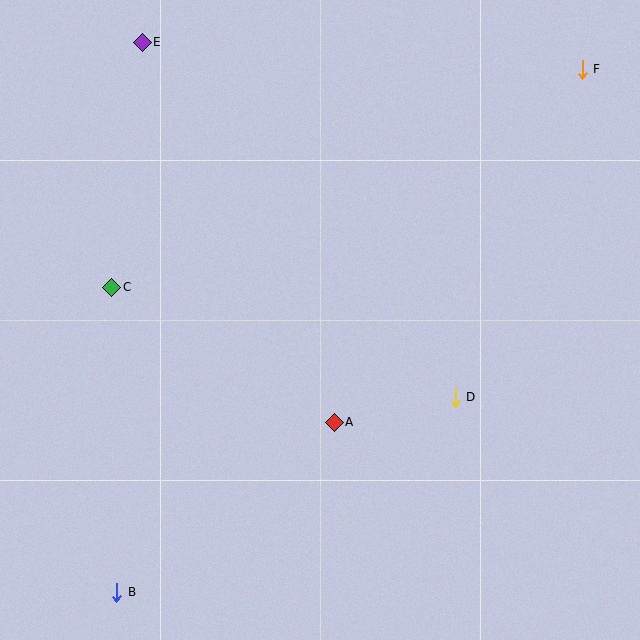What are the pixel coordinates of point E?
Point E is at (142, 42).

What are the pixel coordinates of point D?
Point D is at (455, 397).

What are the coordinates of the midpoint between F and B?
The midpoint between F and B is at (350, 331).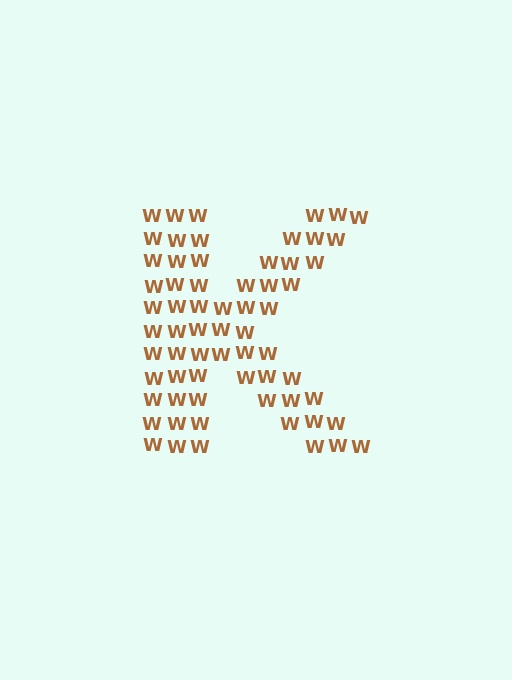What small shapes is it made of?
It is made of small letter W's.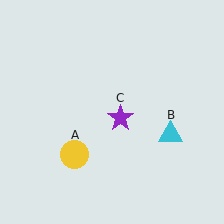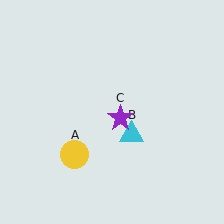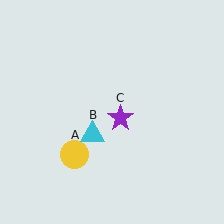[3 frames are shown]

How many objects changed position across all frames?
1 object changed position: cyan triangle (object B).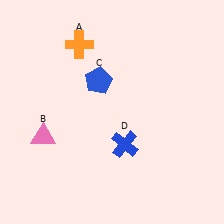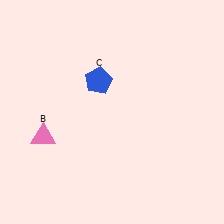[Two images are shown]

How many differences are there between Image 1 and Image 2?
There are 2 differences between the two images.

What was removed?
The blue cross (D), the orange cross (A) were removed in Image 2.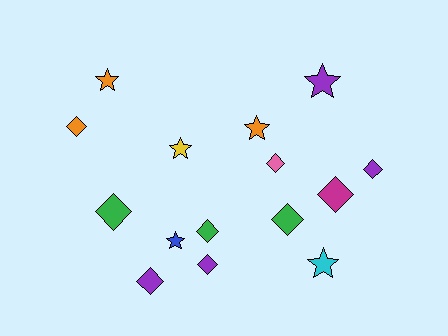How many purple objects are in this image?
There are 4 purple objects.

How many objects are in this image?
There are 15 objects.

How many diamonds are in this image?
There are 9 diamonds.